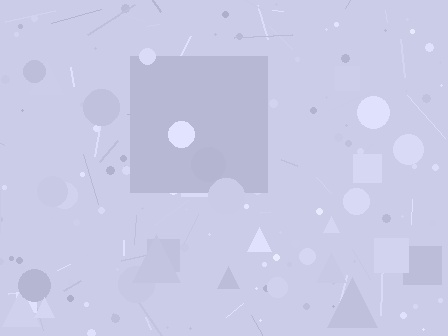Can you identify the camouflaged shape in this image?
The camouflaged shape is a square.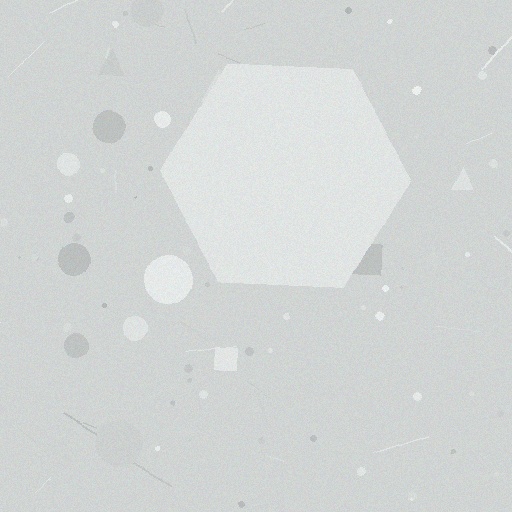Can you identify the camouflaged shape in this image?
The camouflaged shape is a hexagon.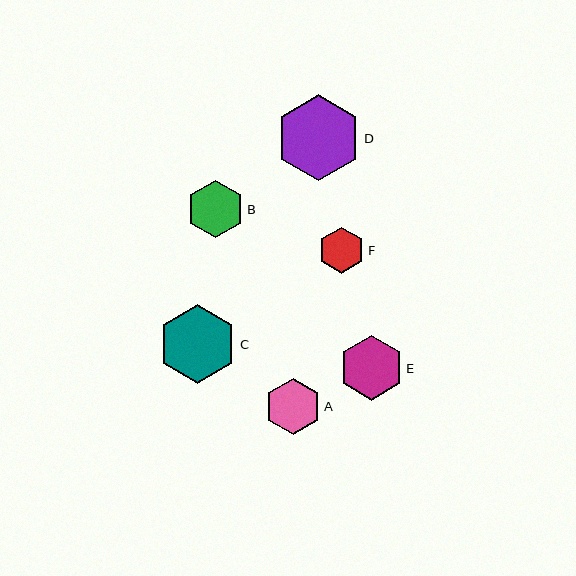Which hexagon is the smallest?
Hexagon F is the smallest with a size of approximately 46 pixels.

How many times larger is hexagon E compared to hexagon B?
Hexagon E is approximately 1.1 times the size of hexagon B.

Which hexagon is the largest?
Hexagon D is the largest with a size of approximately 86 pixels.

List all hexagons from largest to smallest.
From largest to smallest: D, C, E, B, A, F.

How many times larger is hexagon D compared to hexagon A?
Hexagon D is approximately 1.5 times the size of hexagon A.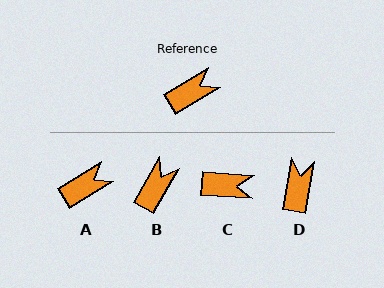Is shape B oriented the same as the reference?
No, it is off by about 29 degrees.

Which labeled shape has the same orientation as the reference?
A.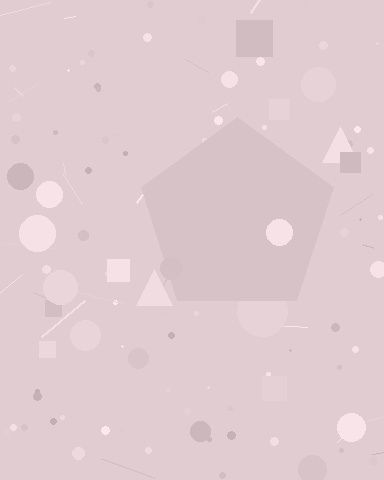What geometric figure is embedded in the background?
A pentagon is embedded in the background.